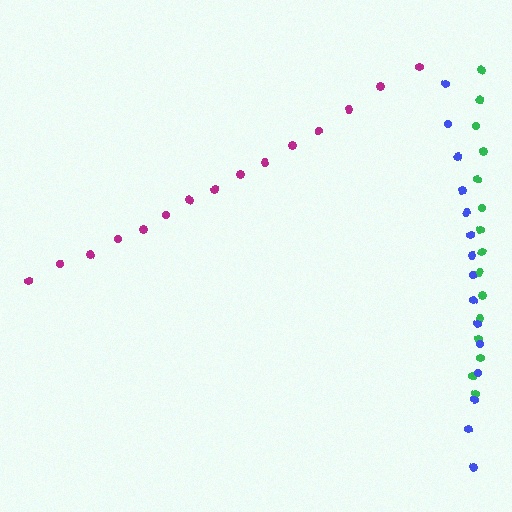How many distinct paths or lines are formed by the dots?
There are 3 distinct paths.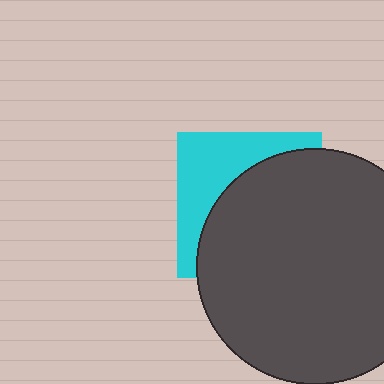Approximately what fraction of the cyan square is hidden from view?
Roughly 63% of the cyan square is hidden behind the dark gray circle.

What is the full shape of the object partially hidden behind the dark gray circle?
The partially hidden object is a cyan square.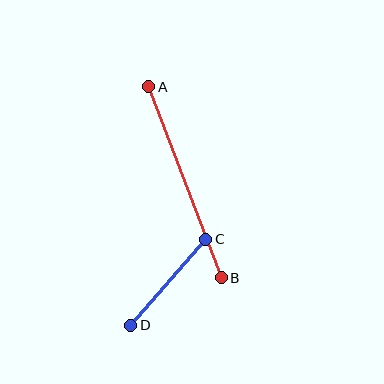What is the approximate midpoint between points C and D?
The midpoint is at approximately (168, 282) pixels.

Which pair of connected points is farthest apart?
Points A and B are farthest apart.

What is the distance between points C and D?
The distance is approximately 114 pixels.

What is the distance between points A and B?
The distance is approximately 204 pixels.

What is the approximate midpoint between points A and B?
The midpoint is at approximately (185, 182) pixels.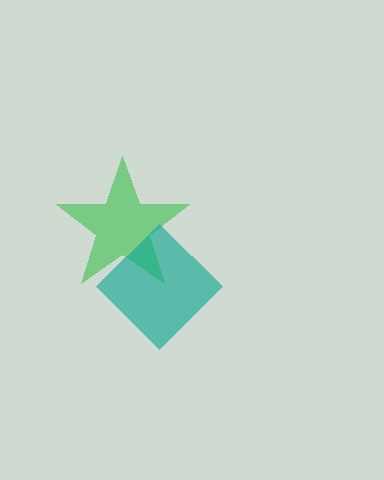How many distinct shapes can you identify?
There are 2 distinct shapes: a green star, a teal diamond.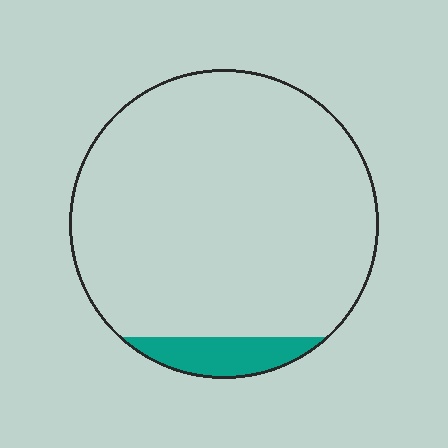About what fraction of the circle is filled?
About one tenth (1/10).